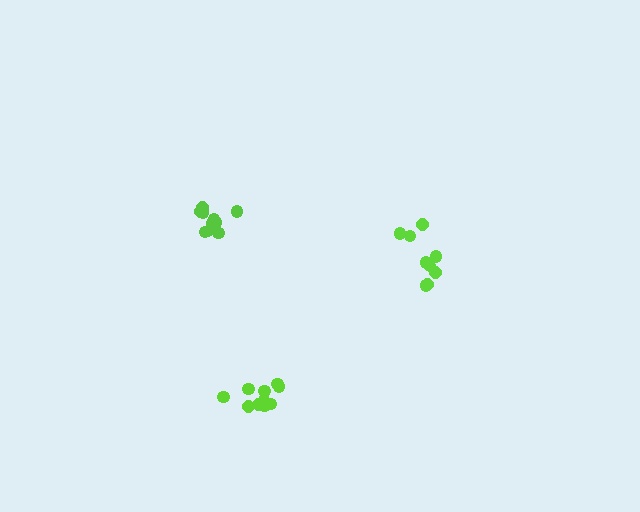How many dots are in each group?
Group 1: 9 dots, Group 2: 10 dots, Group 3: 10 dots (29 total).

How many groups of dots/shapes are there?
There are 3 groups.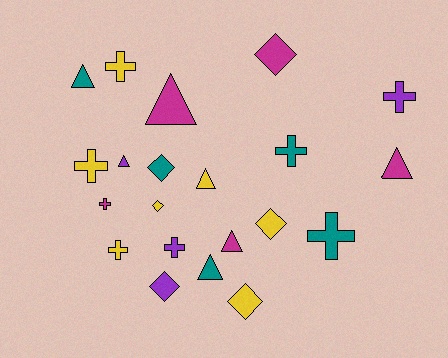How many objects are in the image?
There are 21 objects.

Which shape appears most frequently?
Cross, with 8 objects.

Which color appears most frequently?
Yellow, with 7 objects.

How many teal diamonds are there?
There is 1 teal diamond.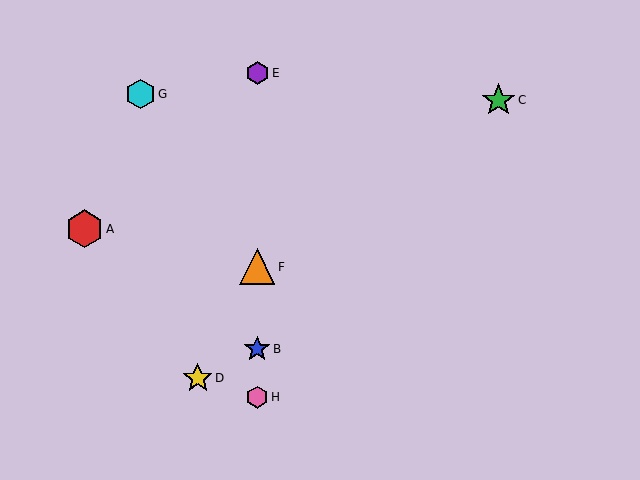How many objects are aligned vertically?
4 objects (B, E, F, H) are aligned vertically.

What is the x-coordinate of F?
Object F is at x≈257.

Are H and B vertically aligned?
Yes, both are at x≈257.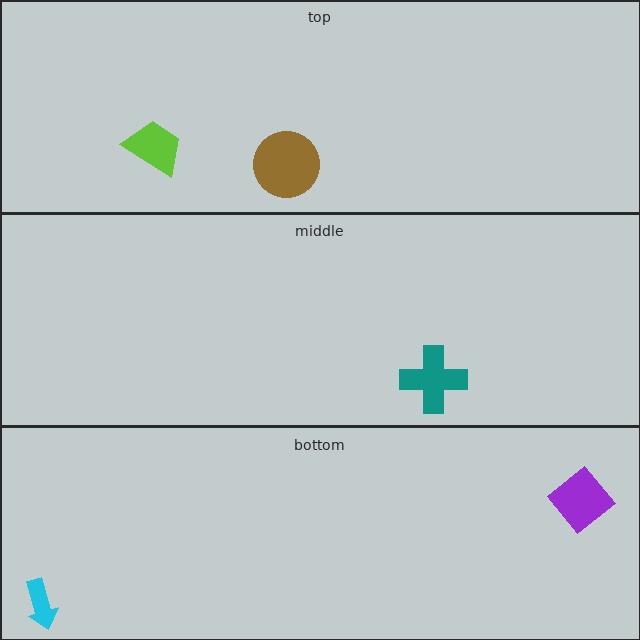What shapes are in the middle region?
The teal cross.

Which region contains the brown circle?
The top region.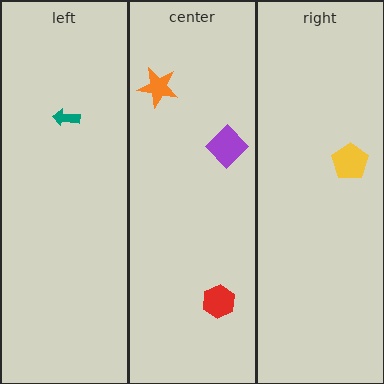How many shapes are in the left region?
1.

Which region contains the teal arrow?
The left region.